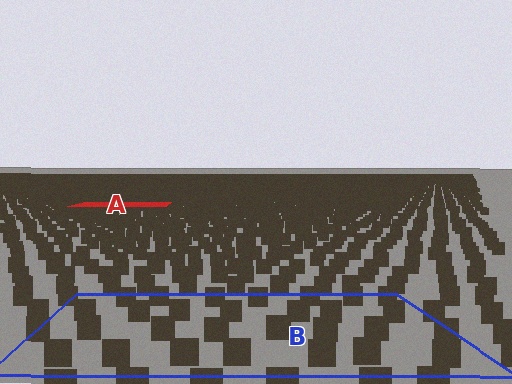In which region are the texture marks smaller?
The texture marks are smaller in region A, because it is farther away.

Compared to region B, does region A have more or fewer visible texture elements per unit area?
Region A has more texture elements per unit area — they are packed more densely because it is farther away.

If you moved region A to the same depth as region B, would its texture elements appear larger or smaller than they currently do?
They would appear larger. At a closer depth, the same texture elements are projected at a bigger on-screen size.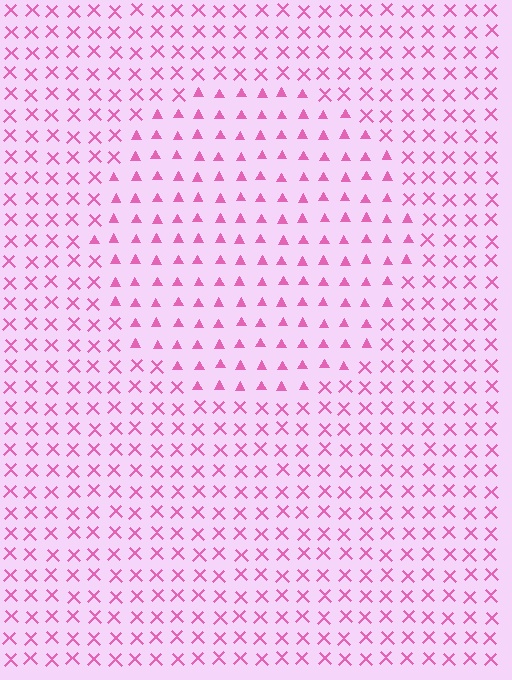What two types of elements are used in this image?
The image uses triangles inside the circle region and X marks outside it.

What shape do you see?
I see a circle.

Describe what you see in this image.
The image is filled with small pink elements arranged in a uniform grid. A circle-shaped region contains triangles, while the surrounding area contains X marks. The boundary is defined purely by the change in element shape.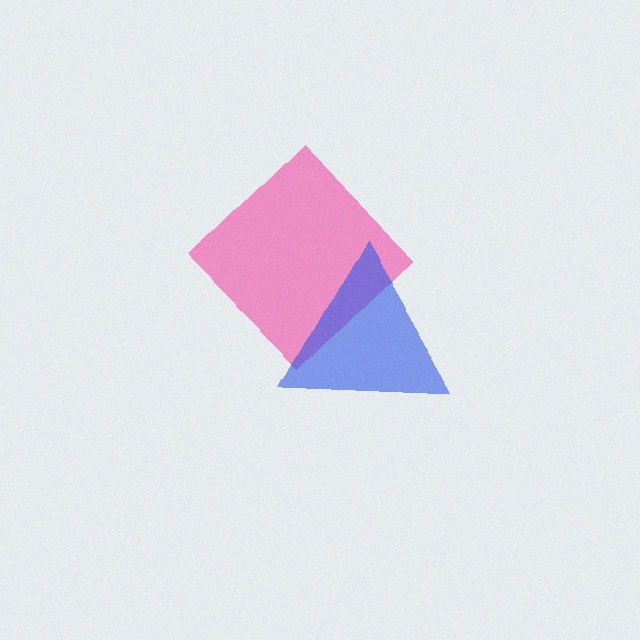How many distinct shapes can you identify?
There are 2 distinct shapes: a pink diamond, a blue triangle.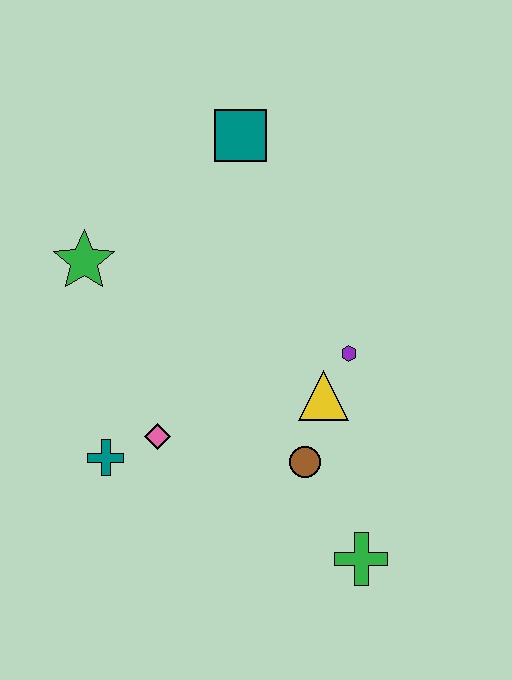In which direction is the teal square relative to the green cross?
The teal square is above the green cross.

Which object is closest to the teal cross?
The pink diamond is closest to the teal cross.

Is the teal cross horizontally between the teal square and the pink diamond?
No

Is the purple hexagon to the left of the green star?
No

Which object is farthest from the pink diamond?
The teal square is farthest from the pink diamond.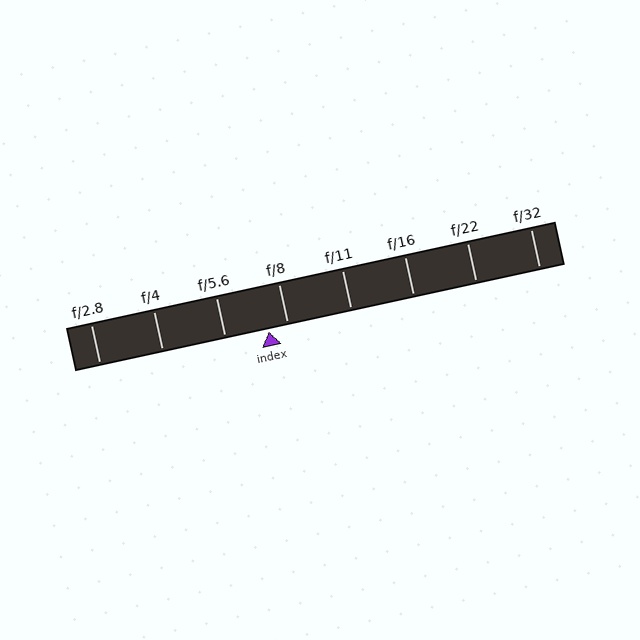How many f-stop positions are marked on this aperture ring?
There are 8 f-stop positions marked.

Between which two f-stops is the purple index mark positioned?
The index mark is between f/5.6 and f/8.